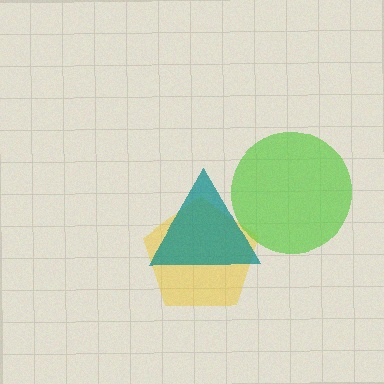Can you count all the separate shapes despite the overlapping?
Yes, there are 3 separate shapes.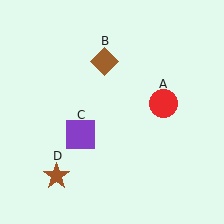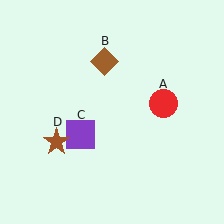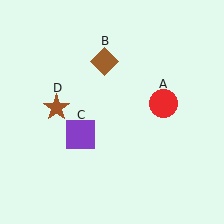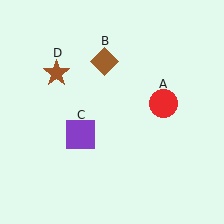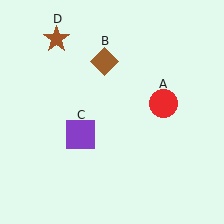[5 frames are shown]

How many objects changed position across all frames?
1 object changed position: brown star (object D).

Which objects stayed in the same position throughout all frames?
Red circle (object A) and brown diamond (object B) and purple square (object C) remained stationary.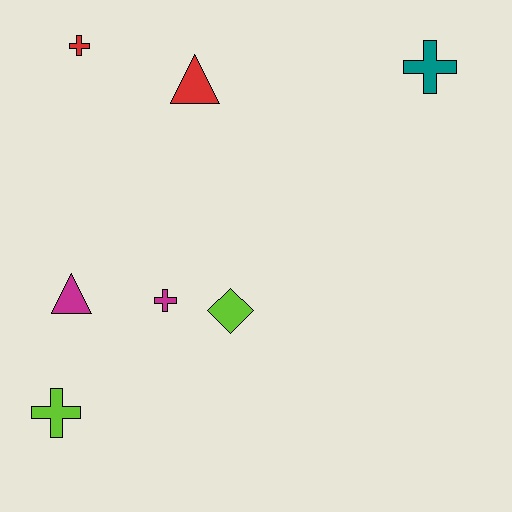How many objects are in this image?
There are 7 objects.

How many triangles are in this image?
There are 2 triangles.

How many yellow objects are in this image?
There are no yellow objects.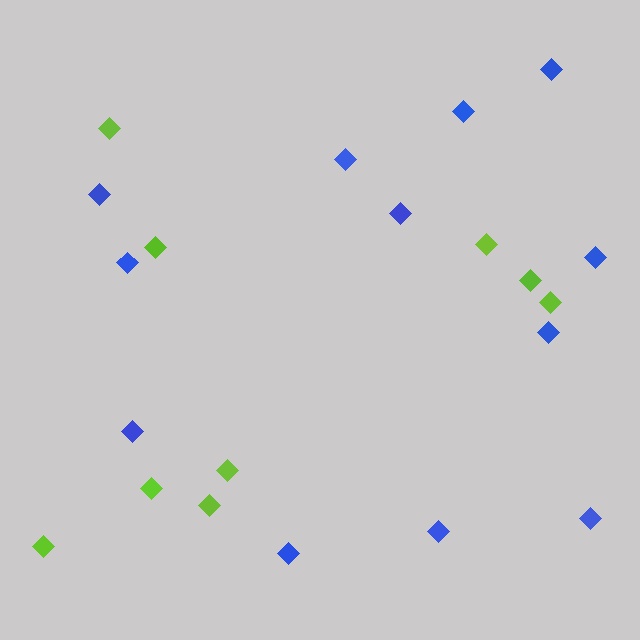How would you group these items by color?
There are 2 groups: one group of blue diamonds (12) and one group of lime diamonds (9).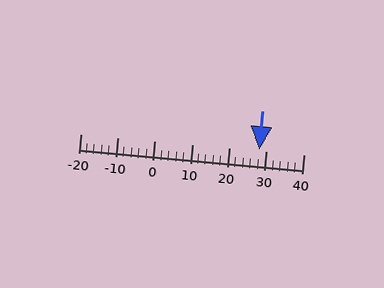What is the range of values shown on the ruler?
The ruler shows values from -20 to 40.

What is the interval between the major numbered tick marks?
The major tick marks are spaced 10 units apart.